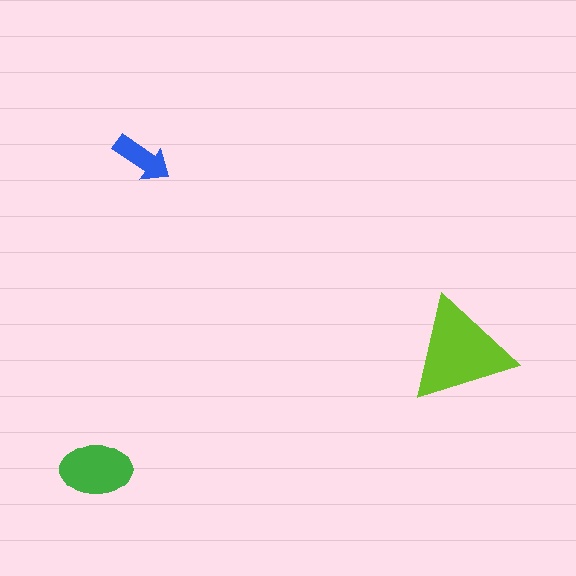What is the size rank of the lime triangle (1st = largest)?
1st.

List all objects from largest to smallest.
The lime triangle, the green ellipse, the blue arrow.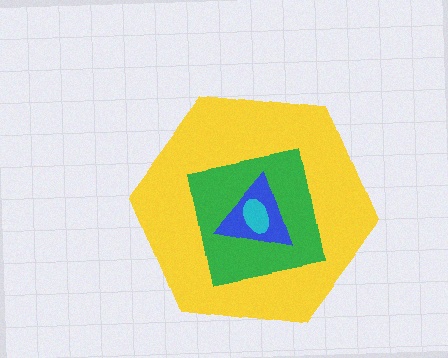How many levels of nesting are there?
4.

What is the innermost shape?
The cyan ellipse.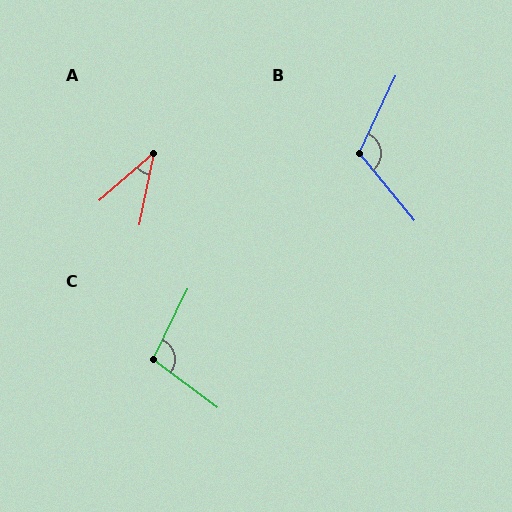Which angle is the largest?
B, at approximately 115 degrees.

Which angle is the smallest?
A, at approximately 37 degrees.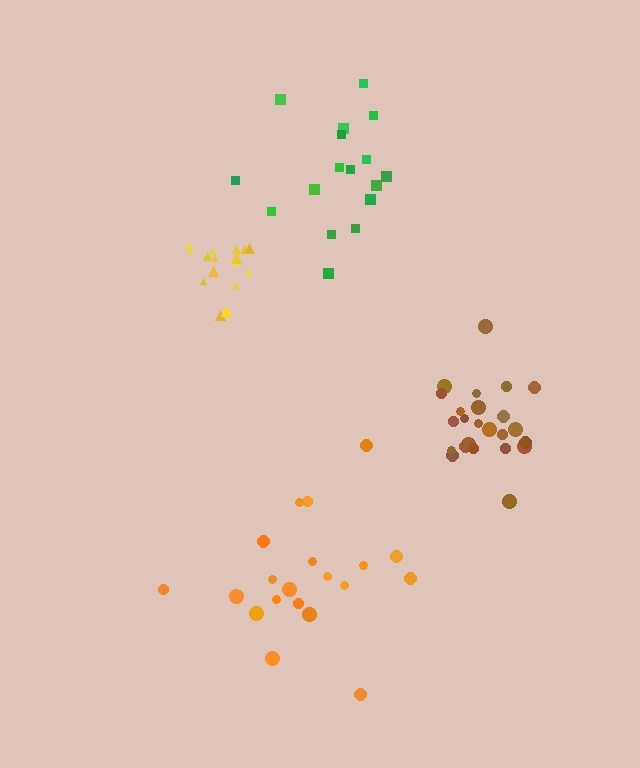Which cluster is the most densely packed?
Yellow.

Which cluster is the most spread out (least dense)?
Orange.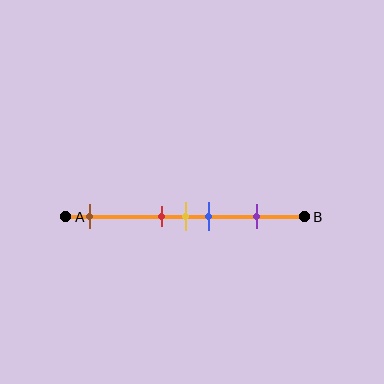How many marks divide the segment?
There are 5 marks dividing the segment.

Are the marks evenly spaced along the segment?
No, the marks are not evenly spaced.